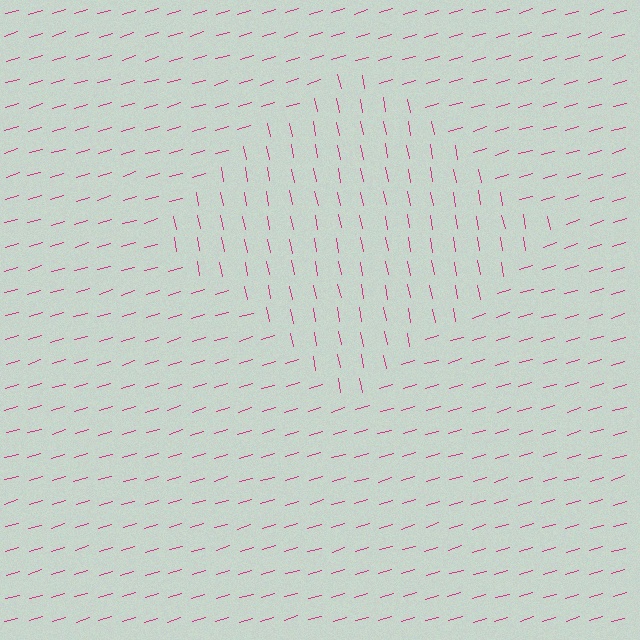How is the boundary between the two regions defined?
The boundary is defined purely by a change in line orientation (approximately 84 degrees difference). All lines are the same color and thickness.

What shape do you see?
I see a diamond.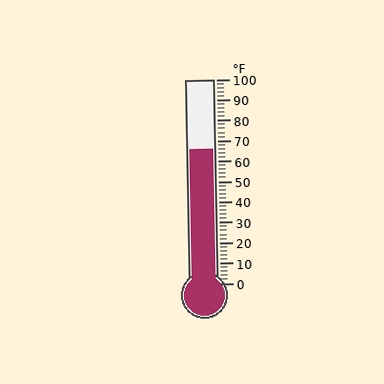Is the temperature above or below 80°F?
The temperature is below 80°F.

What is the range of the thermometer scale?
The thermometer scale ranges from 0°F to 100°F.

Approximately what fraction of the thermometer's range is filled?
The thermometer is filled to approximately 65% of its range.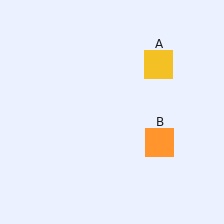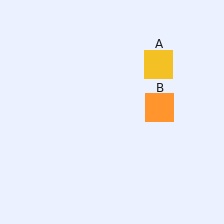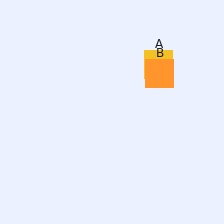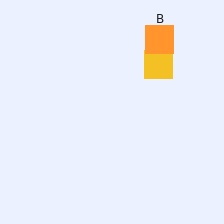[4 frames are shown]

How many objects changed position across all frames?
1 object changed position: orange square (object B).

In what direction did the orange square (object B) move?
The orange square (object B) moved up.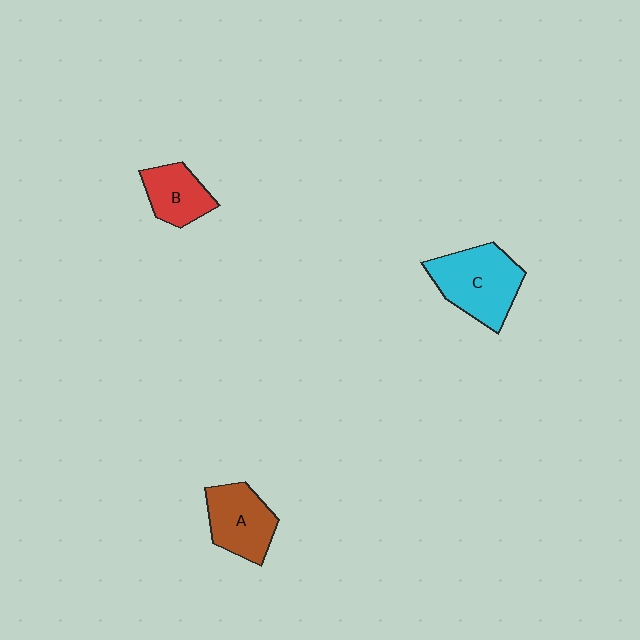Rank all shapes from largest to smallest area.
From largest to smallest: C (cyan), A (brown), B (red).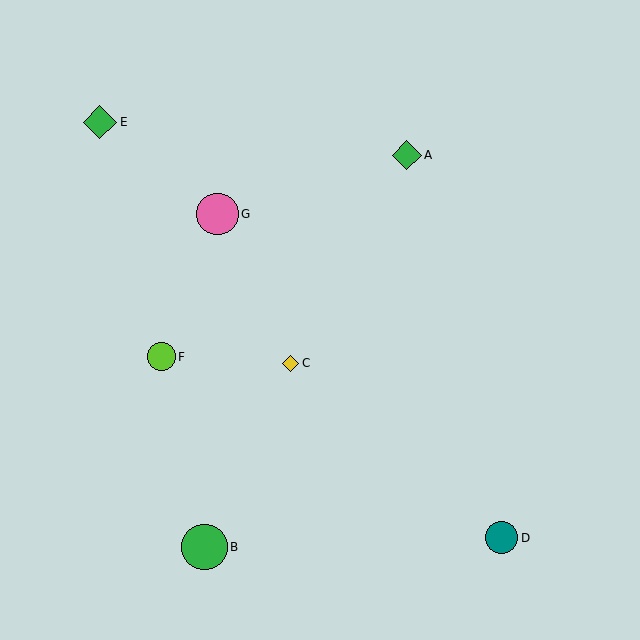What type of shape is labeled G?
Shape G is a pink circle.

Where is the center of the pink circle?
The center of the pink circle is at (218, 214).